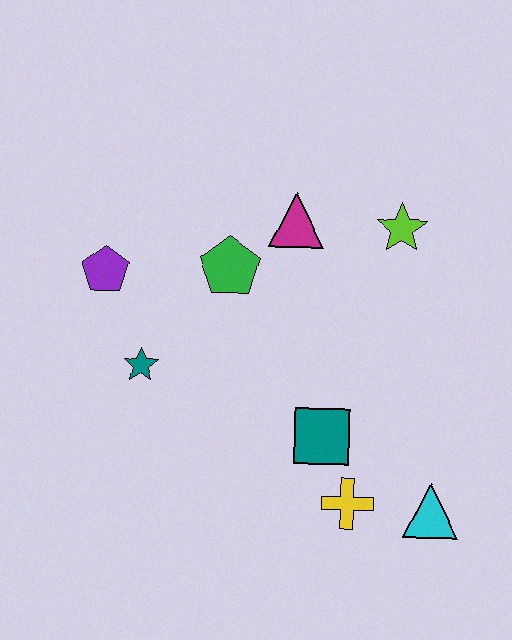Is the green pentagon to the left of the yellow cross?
Yes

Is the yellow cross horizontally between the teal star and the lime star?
Yes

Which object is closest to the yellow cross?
The teal square is closest to the yellow cross.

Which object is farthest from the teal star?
The cyan triangle is farthest from the teal star.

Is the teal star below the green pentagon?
Yes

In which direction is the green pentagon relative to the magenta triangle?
The green pentagon is to the left of the magenta triangle.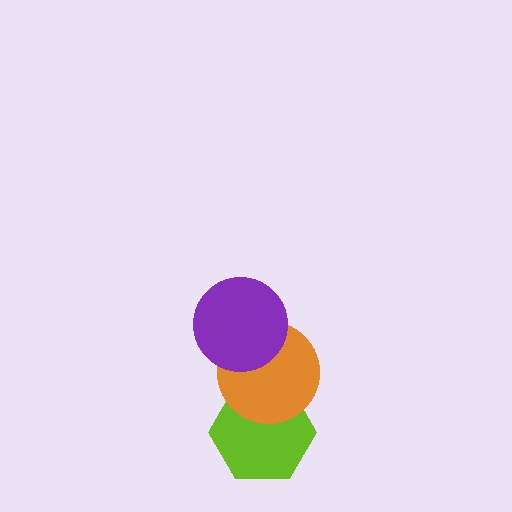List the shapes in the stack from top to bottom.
From top to bottom: the purple circle, the orange circle, the lime hexagon.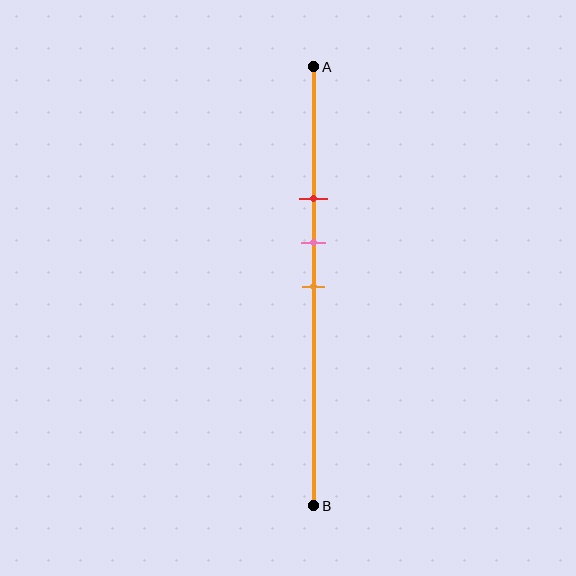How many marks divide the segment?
There are 3 marks dividing the segment.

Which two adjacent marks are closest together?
The pink and orange marks are the closest adjacent pair.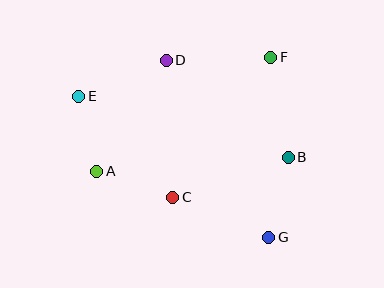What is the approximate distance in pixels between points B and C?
The distance between B and C is approximately 122 pixels.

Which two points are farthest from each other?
Points E and G are farthest from each other.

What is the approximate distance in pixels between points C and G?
The distance between C and G is approximately 104 pixels.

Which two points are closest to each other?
Points A and E are closest to each other.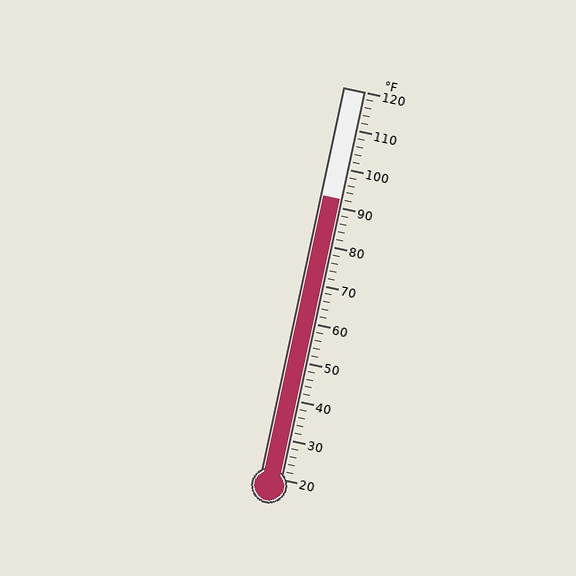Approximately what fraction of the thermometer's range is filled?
The thermometer is filled to approximately 70% of its range.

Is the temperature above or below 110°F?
The temperature is below 110°F.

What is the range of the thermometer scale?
The thermometer scale ranges from 20°F to 120°F.